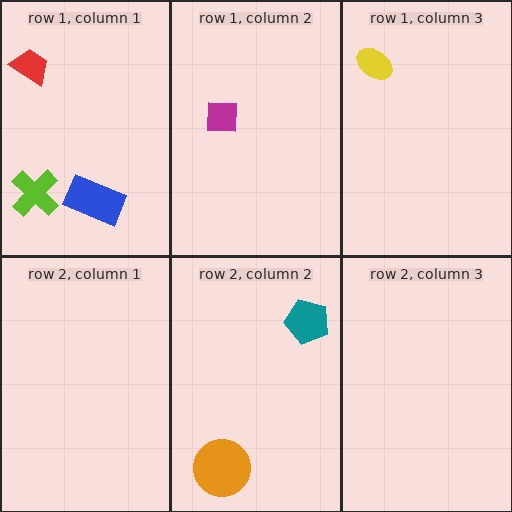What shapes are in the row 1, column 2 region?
The magenta square.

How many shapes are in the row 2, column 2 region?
2.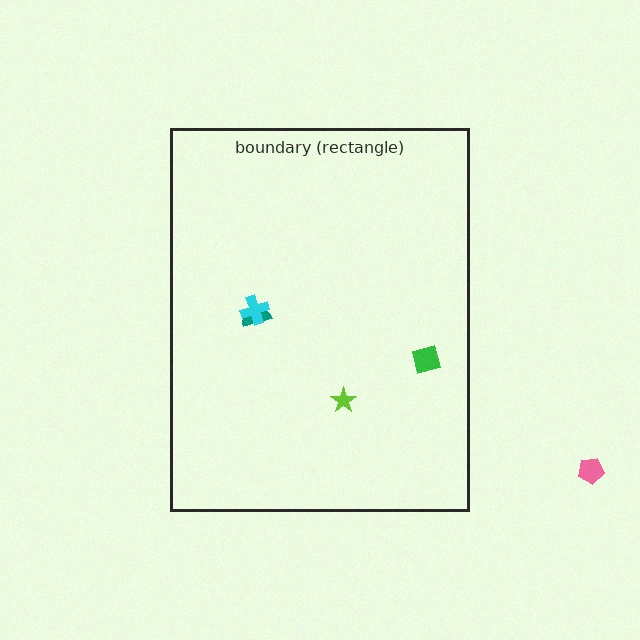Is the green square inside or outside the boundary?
Inside.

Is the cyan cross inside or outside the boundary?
Inside.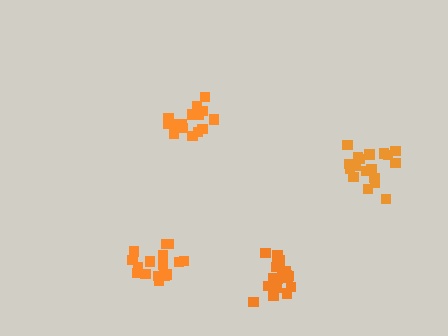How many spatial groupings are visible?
There are 4 spatial groupings.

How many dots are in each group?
Group 1: 16 dots, Group 2: 19 dots, Group 3: 18 dots, Group 4: 16 dots (69 total).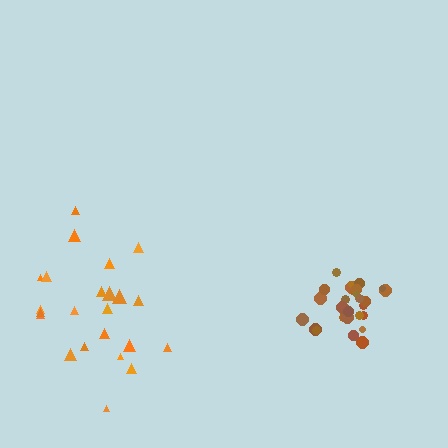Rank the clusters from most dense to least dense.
brown, orange.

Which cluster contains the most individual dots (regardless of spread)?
Brown (28).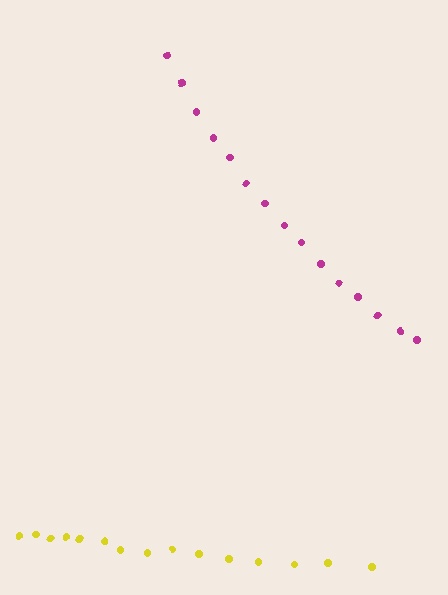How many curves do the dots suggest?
There are 2 distinct paths.